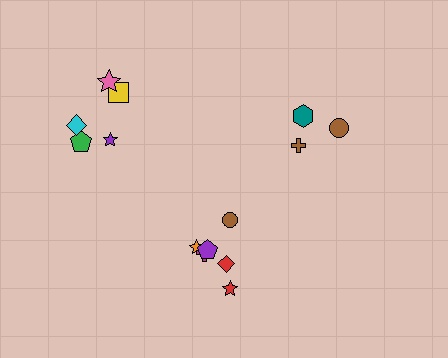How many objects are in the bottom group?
There are 6 objects.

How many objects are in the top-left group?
There are 5 objects.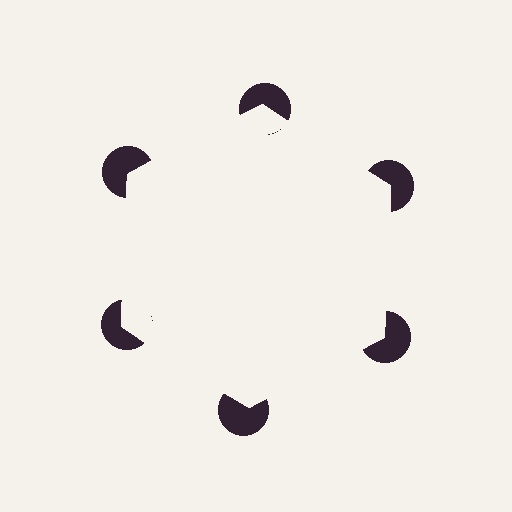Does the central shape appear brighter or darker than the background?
It typically appears slightly brighter than the background, even though no actual brightness change is drawn.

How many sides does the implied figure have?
6 sides.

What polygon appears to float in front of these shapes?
An illusory hexagon — its edges are inferred from the aligned wedge cuts in the pac-man discs, not physically drawn.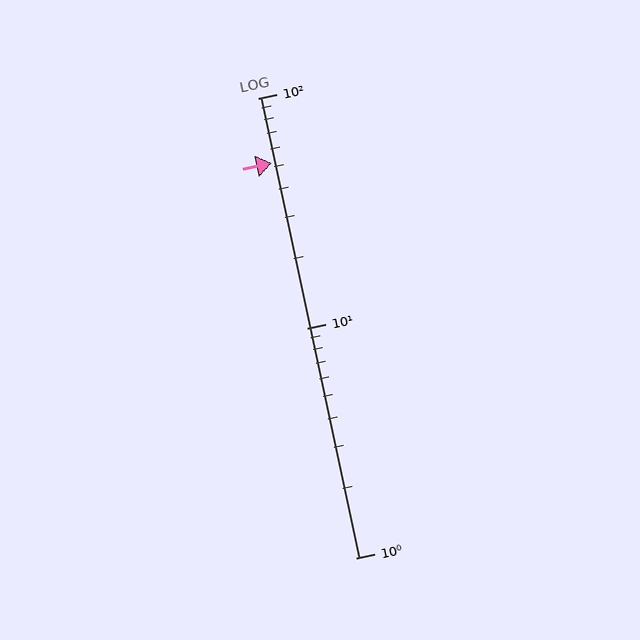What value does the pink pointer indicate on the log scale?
The pointer indicates approximately 52.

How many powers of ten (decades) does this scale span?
The scale spans 2 decades, from 1 to 100.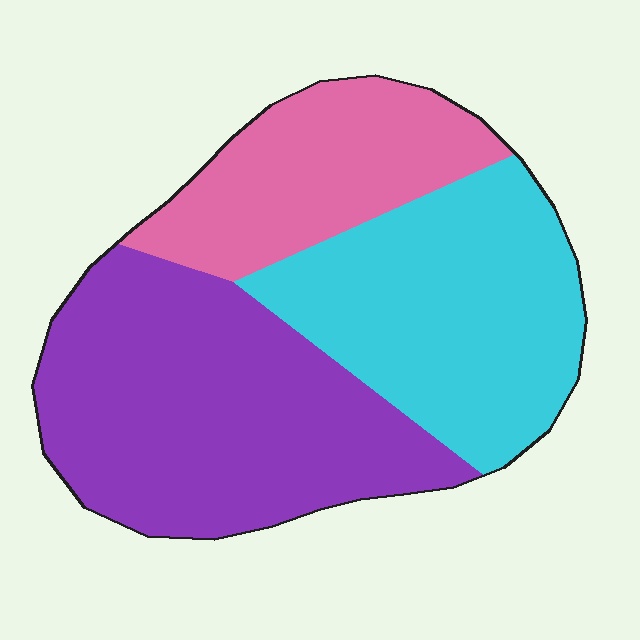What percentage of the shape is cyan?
Cyan covers 34% of the shape.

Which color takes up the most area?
Purple, at roughly 45%.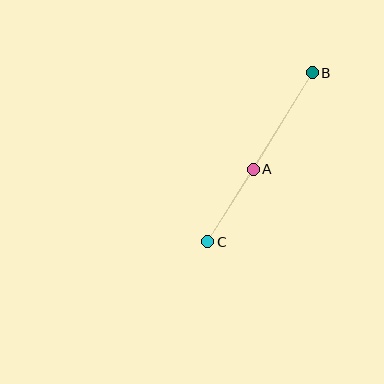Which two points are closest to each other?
Points A and C are closest to each other.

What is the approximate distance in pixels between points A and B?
The distance between A and B is approximately 113 pixels.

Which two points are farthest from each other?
Points B and C are farthest from each other.